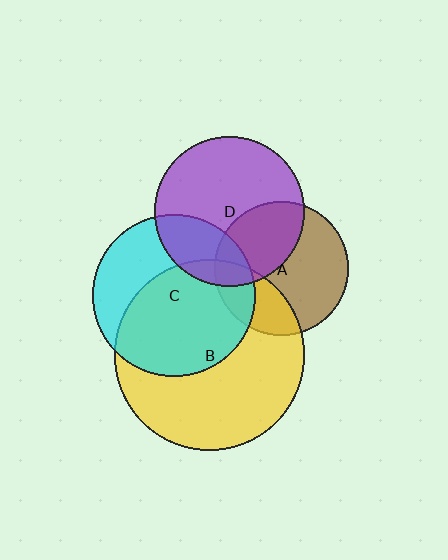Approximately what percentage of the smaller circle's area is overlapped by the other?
Approximately 60%.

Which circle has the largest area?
Circle B (yellow).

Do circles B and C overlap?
Yes.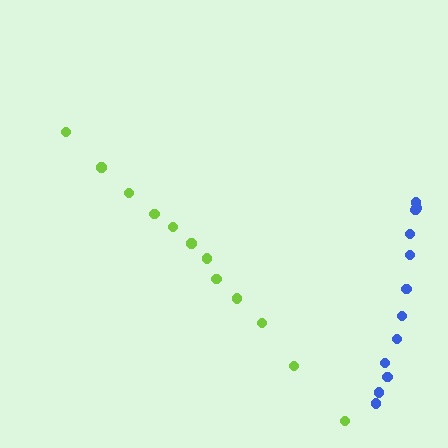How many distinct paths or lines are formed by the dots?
There are 2 distinct paths.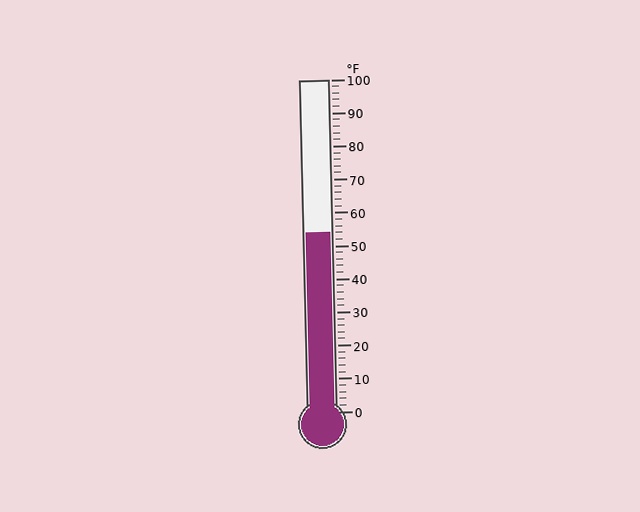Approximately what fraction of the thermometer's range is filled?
The thermometer is filled to approximately 55% of its range.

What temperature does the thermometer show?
The thermometer shows approximately 54°F.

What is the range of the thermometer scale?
The thermometer scale ranges from 0°F to 100°F.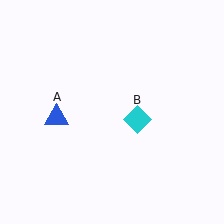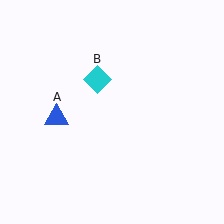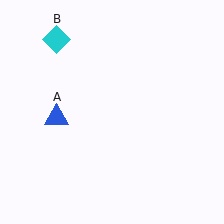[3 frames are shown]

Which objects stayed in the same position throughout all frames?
Blue triangle (object A) remained stationary.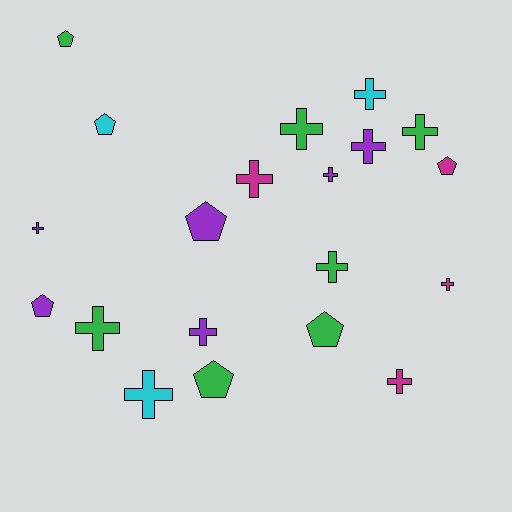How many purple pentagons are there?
There are 2 purple pentagons.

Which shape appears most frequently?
Cross, with 13 objects.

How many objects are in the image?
There are 20 objects.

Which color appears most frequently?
Green, with 7 objects.